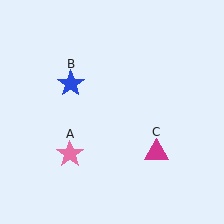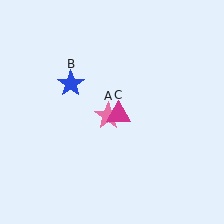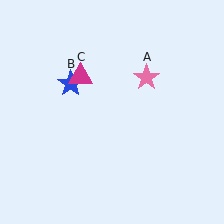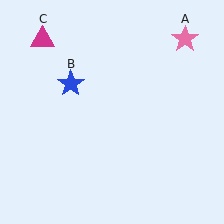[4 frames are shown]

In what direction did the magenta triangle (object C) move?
The magenta triangle (object C) moved up and to the left.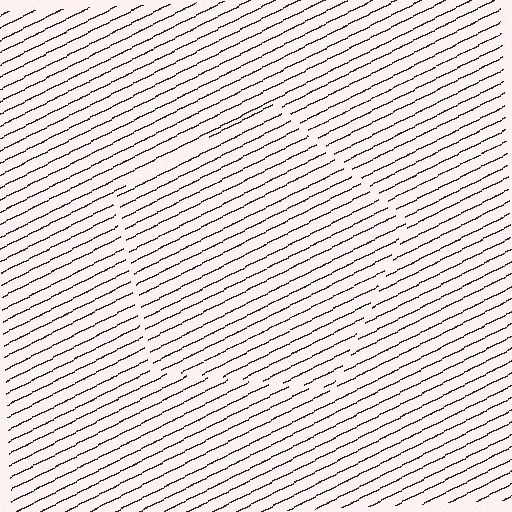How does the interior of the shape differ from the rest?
The interior of the shape contains the same grating, shifted by half a period — the contour is defined by the phase discontinuity where line-ends from the inner and outer gratings abut.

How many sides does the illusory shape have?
5 sides — the line-ends trace a pentagon.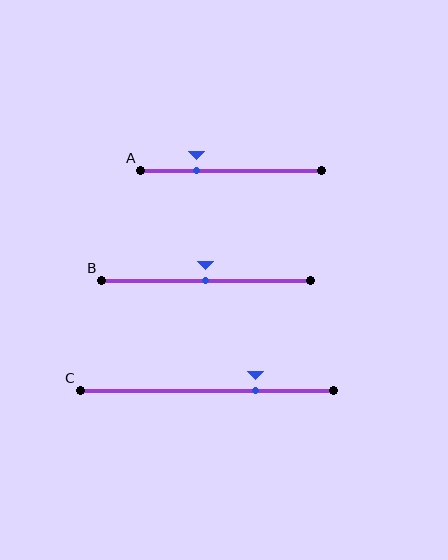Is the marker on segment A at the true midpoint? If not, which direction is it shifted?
No, the marker on segment A is shifted to the left by about 19% of the segment length.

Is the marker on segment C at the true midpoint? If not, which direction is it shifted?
No, the marker on segment C is shifted to the right by about 19% of the segment length.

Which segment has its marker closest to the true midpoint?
Segment B has its marker closest to the true midpoint.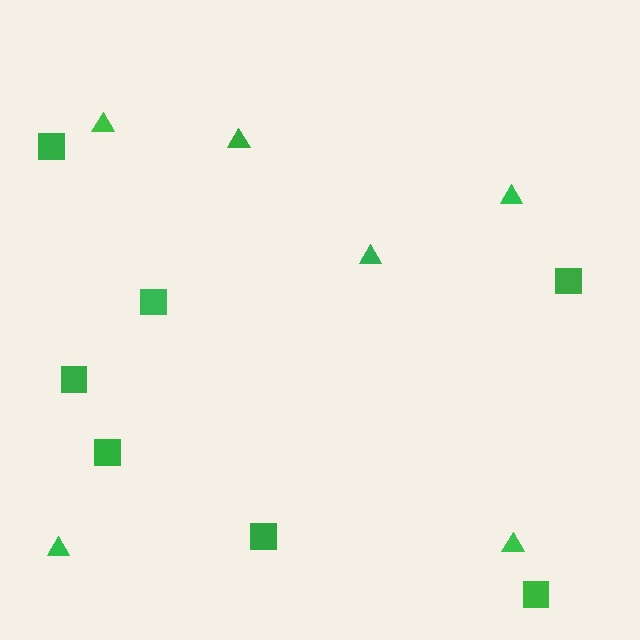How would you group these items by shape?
There are 2 groups: one group of squares (7) and one group of triangles (6).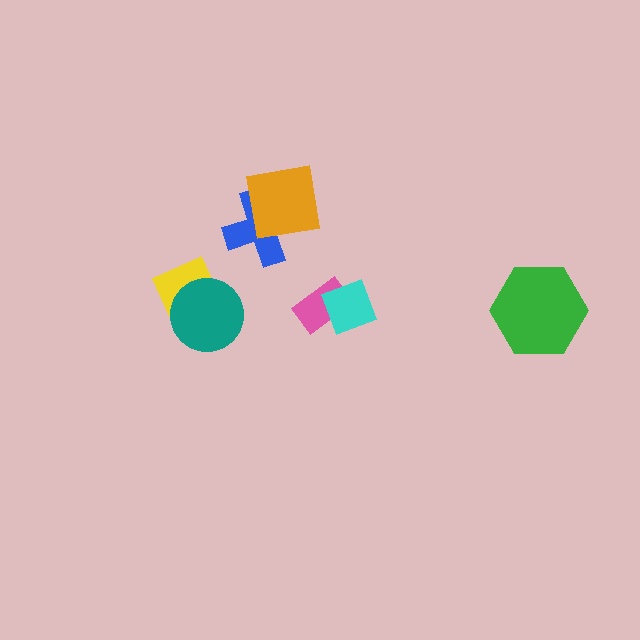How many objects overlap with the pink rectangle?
1 object overlaps with the pink rectangle.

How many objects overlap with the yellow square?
1 object overlaps with the yellow square.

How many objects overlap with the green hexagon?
0 objects overlap with the green hexagon.